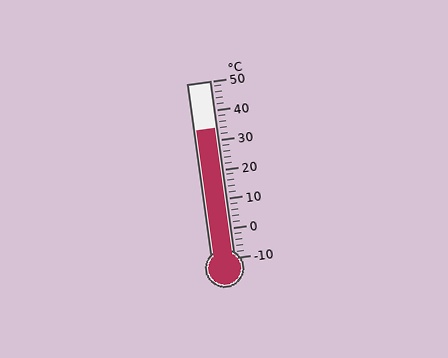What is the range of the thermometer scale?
The thermometer scale ranges from -10°C to 50°C.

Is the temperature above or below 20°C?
The temperature is above 20°C.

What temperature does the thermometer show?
The thermometer shows approximately 34°C.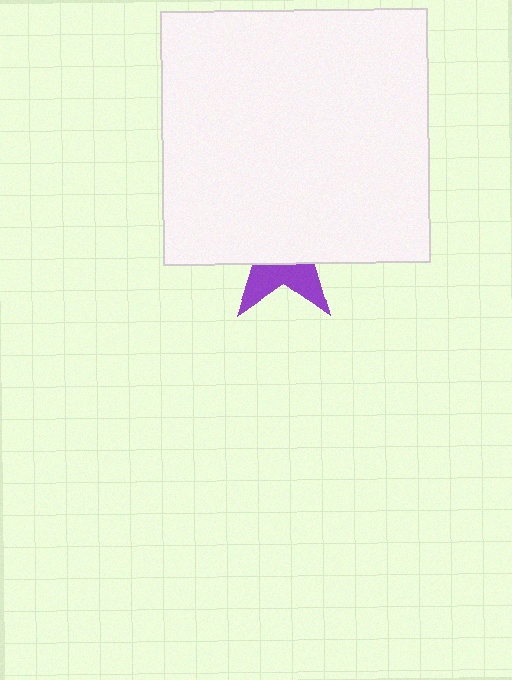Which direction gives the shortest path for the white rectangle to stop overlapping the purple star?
Moving up gives the shortest separation.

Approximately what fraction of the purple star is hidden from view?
Roughly 67% of the purple star is hidden behind the white rectangle.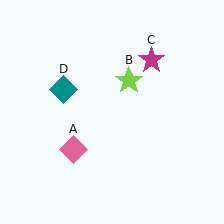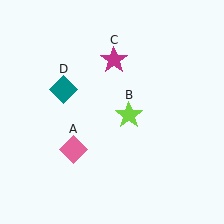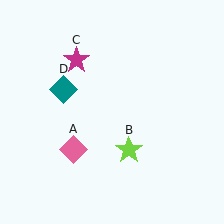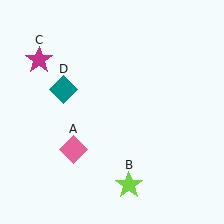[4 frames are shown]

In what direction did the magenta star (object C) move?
The magenta star (object C) moved left.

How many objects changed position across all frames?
2 objects changed position: lime star (object B), magenta star (object C).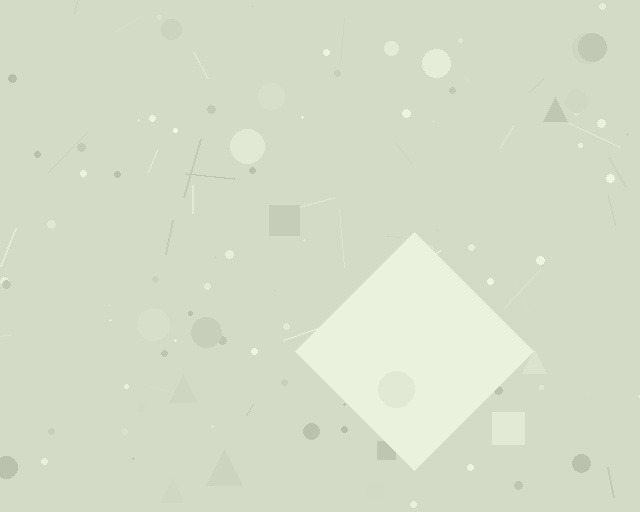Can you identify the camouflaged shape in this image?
The camouflaged shape is a diamond.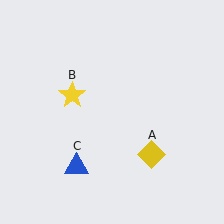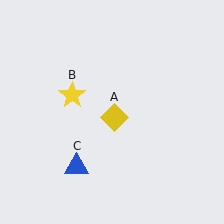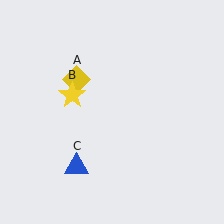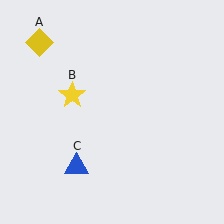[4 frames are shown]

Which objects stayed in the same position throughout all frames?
Yellow star (object B) and blue triangle (object C) remained stationary.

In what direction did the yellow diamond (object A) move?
The yellow diamond (object A) moved up and to the left.